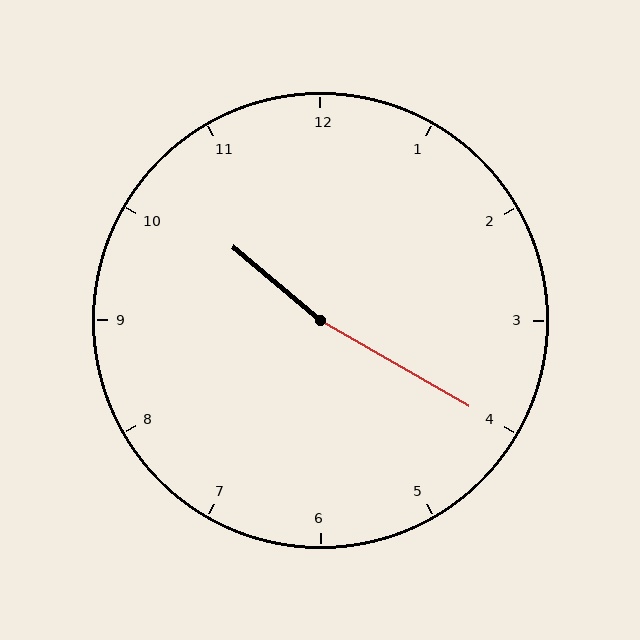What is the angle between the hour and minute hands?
Approximately 170 degrees.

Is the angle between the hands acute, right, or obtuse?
It is obtuse.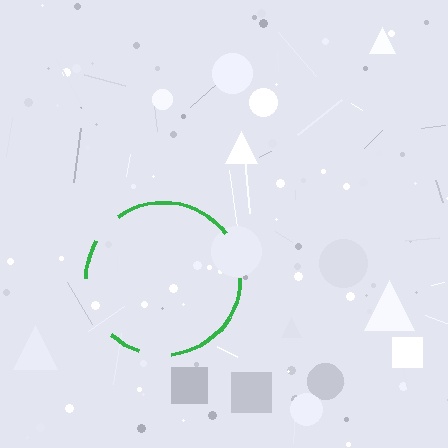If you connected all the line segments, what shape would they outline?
They would outline a circle.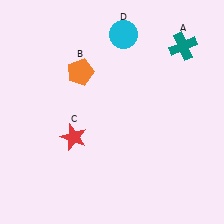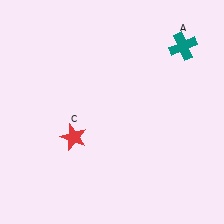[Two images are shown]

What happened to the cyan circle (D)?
The cyan circle (D) was removed in Image 2. It was in the top-right area of Image 1.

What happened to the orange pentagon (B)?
The orange pentagon (B) was removed in Image 2. It was in the top-left area of Image 1.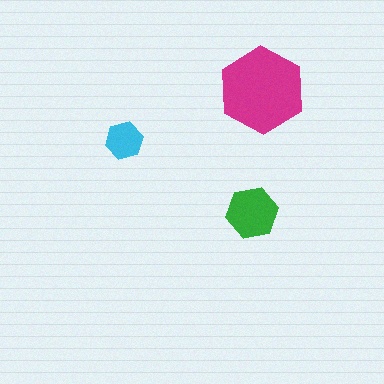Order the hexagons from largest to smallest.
the magenta one, the green one, the cyan one.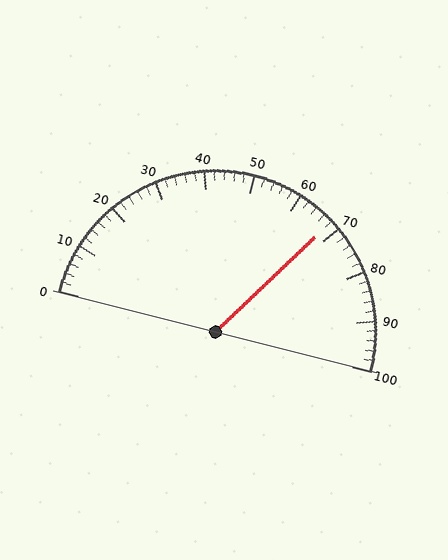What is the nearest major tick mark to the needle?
The nearest major tick mark is 70.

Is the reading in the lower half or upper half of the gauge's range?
The reading is in the upper half of the range (0 to 100).